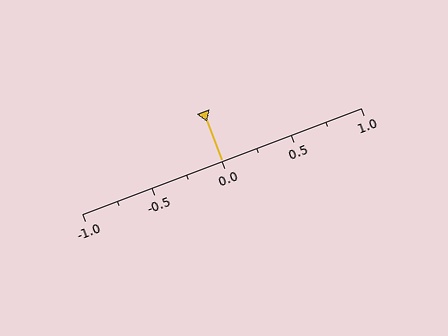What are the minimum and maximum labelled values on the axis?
The axis runs from -1.0 to 1.0.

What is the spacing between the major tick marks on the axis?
The major ticks are spaced 0.5 apart.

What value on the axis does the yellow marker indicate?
The marker indicates approximately 0.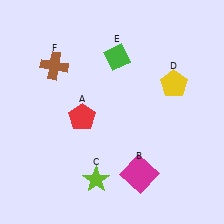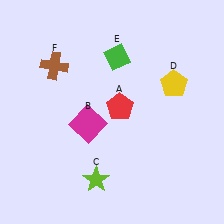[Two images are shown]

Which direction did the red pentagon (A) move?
The red pentagon (A) moved right.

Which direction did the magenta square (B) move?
The magenta square (B) moved left.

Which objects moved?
The objects that moved are: the red pentagon (A), the magenta square (B).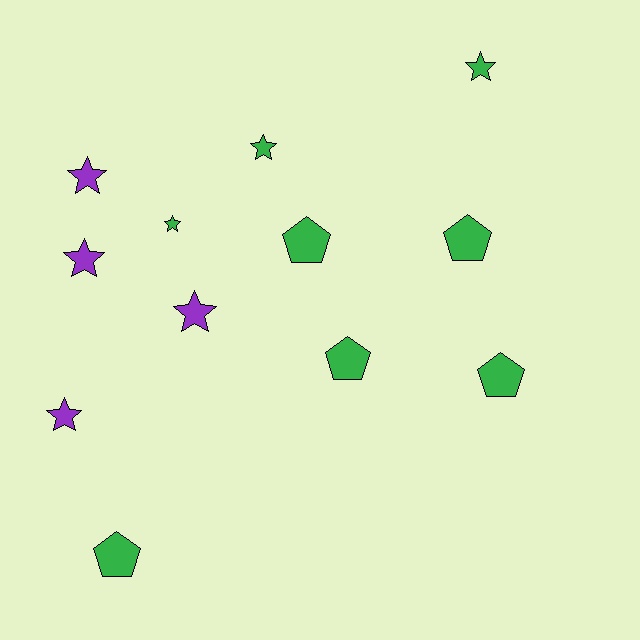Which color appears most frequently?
Green, with 8 objects.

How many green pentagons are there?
There are 5 green pentagons.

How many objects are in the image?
There are 12 objects.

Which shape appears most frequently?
Star, with 7 objects.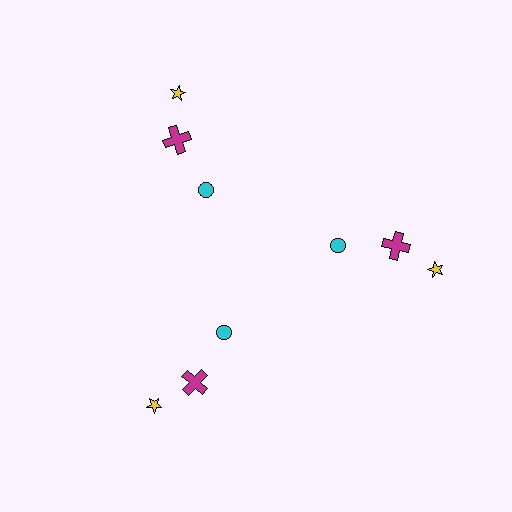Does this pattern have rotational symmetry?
Yes, this pattern has 3-fold rotational symmetry. It looks the same after rotating 120 degrees around the center.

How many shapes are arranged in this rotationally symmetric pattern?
There are 9 shapes, arranged in 3 groups of 3.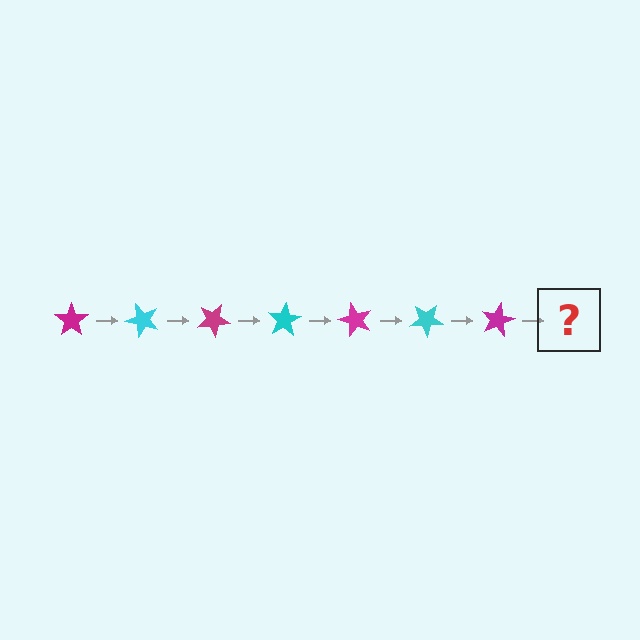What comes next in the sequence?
The next element should be a cyan star, rotated 350 degrees from the start.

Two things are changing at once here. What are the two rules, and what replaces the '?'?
The two rules are that it rotates 50 degrees each step and the color cycles through magenta and cyan. The '?' should be a cyan star, rotated 350 degrees from the start.